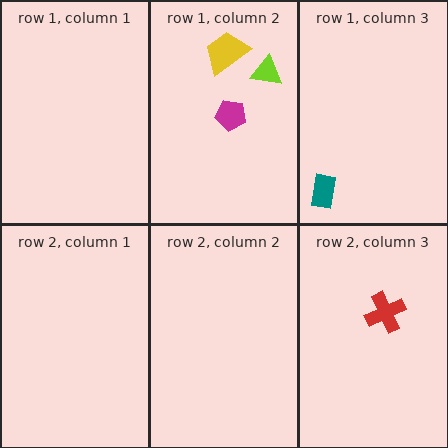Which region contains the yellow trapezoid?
The row 1, column 2 region.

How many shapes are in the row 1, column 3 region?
1.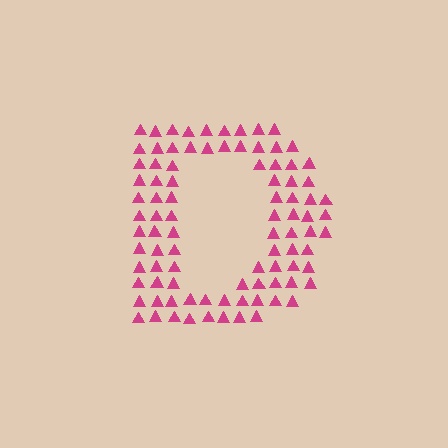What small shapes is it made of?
It is made of small triangles.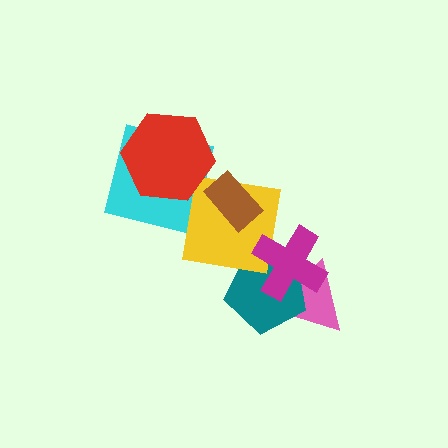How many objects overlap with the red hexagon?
1 object overlaps with the red hexagon.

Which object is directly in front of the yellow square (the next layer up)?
The brown rectangle is directly in front of the yellow square.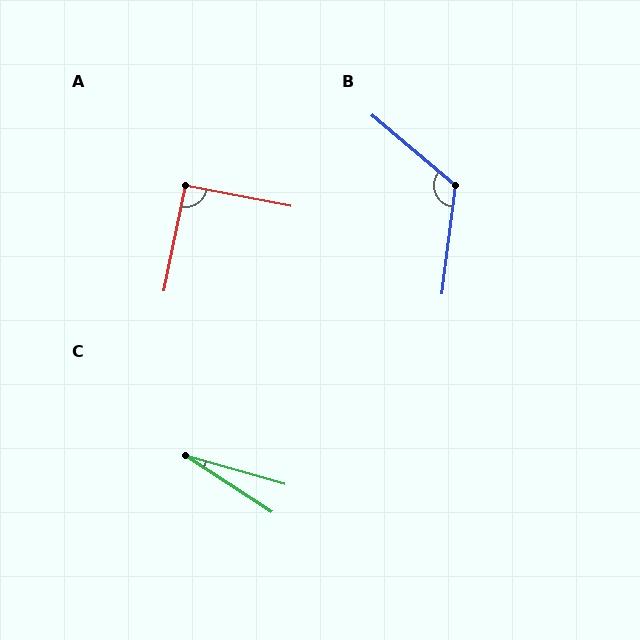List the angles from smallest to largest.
C (17°), A (91°), B (123°).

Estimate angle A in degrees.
Approximately 91 degrees.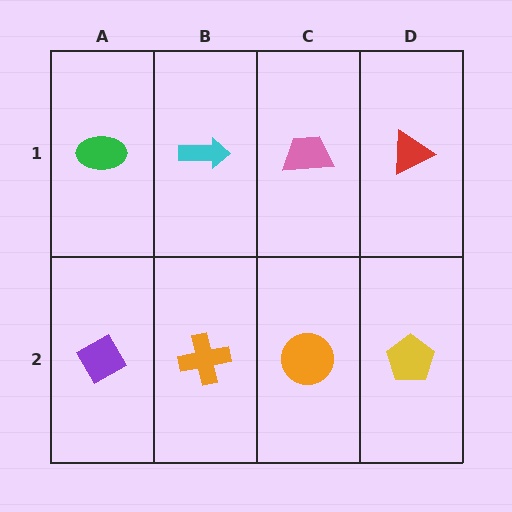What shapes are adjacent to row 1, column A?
A purple diamond (row 2, column A), a cyan arrow (row 1, column B).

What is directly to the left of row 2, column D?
An orange circle.